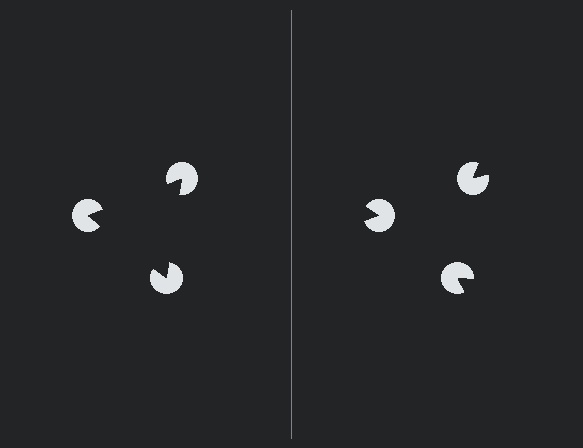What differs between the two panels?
The pac-man discs are positioned identically on both sides; only the wedge orientations differ. On the left they align to a triangle; on the right they are misaligned.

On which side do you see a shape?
An illusory triangle appears on the left side. On the right side the wedge cuts are rotated, so no coherent shape forms.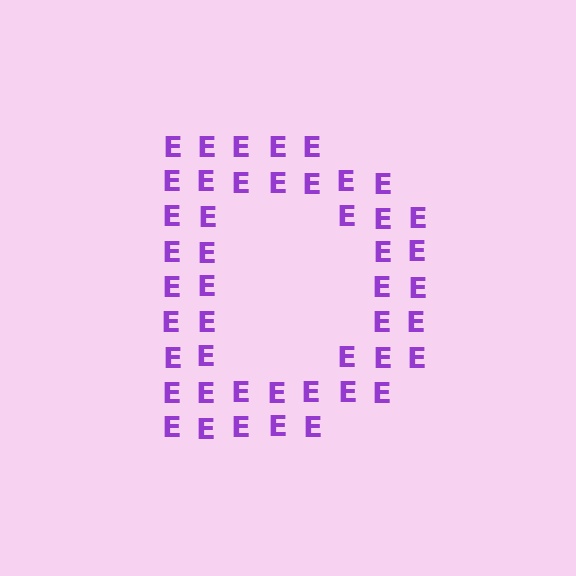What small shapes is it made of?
It is made of small letter E's.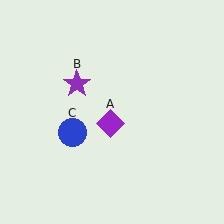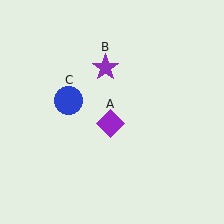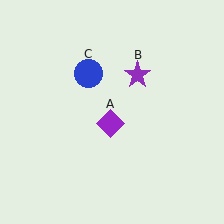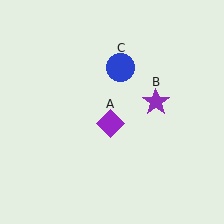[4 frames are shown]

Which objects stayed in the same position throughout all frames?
Purple diamond (object A) remained stationary.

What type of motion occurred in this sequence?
The purple star (object B), blue circle (object C) rotated clockwise around the center of the scene.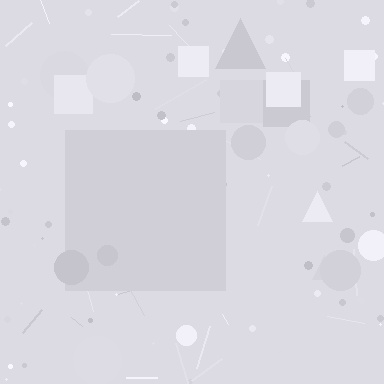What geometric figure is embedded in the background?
A square is embedded in the background.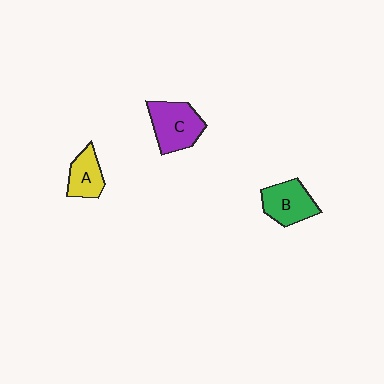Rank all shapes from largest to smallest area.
From largest to smallest: C (purple), B (green), A (yellow).